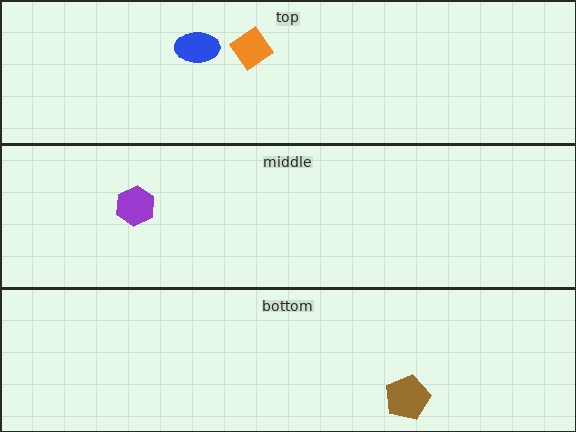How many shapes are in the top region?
2.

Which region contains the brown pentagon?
The bottom region.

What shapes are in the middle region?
The purple hexagon.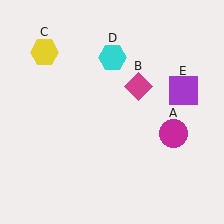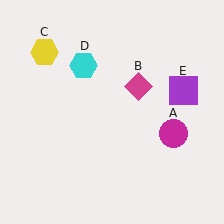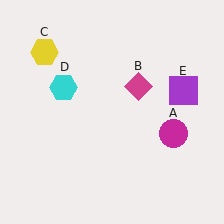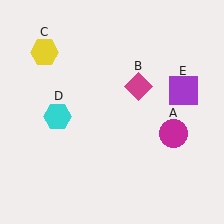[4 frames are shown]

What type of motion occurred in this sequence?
The cyan hexagon (object D) rotated counterclockwise around the center of the scene.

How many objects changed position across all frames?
1 object changed position: cyan hexagon (object D).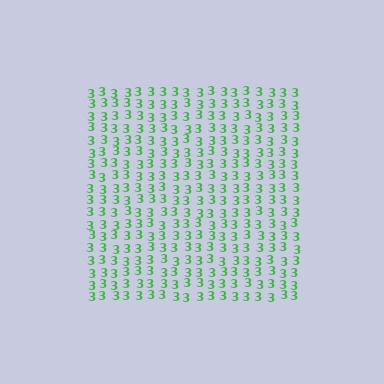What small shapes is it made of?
It is made of small digit 3's.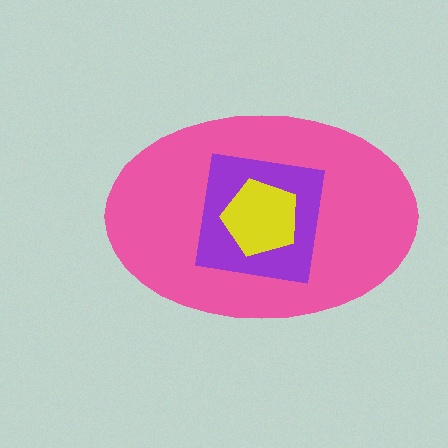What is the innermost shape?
The yellow pentagon.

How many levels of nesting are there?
3.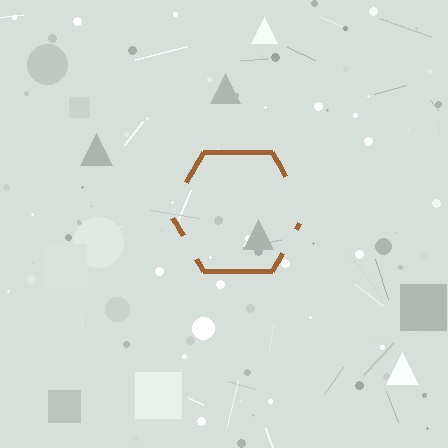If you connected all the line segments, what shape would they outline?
They would outline a hexagon.